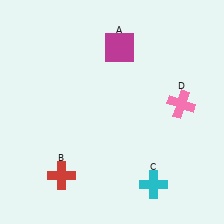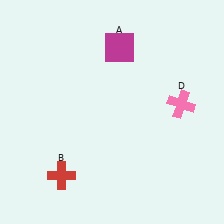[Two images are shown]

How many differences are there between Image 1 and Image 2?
There is 1 difference between the two images.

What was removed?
The cyan cross (C) was removed in Image 2.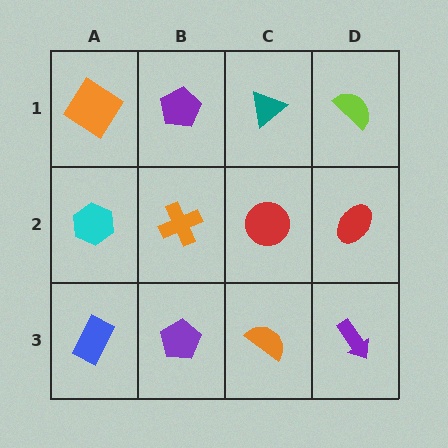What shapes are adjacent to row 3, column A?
A cyan hexagon (row 2, column A), a purple pentagon (row 3, column B).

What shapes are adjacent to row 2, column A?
An orange diamond (row 1, column A), a blue rectangle (row 3, column A), an orange cross (row 2, column B).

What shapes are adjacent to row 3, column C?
A red circle (row 2, column C), a purple pentagon (row 3, column B), a purple arrow (row 3, column D).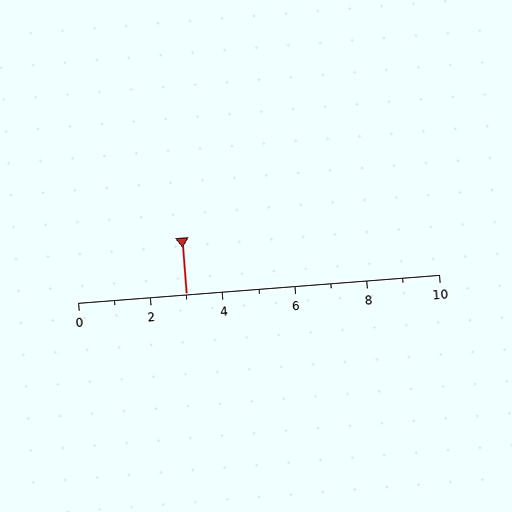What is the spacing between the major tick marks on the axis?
The major ticks are spaced 2 apart.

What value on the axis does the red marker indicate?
The marker indicates approximately 3.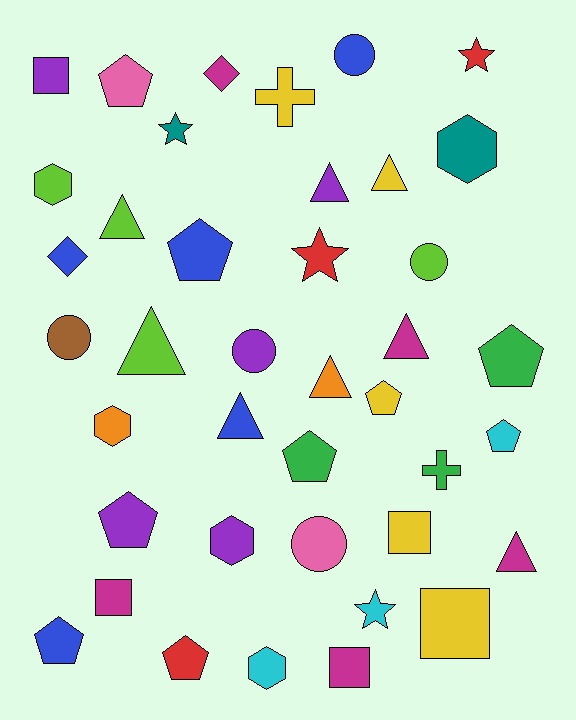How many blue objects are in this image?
There are 5 blue objects.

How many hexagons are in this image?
There are 5 hexagons.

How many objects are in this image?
There are 40 objects.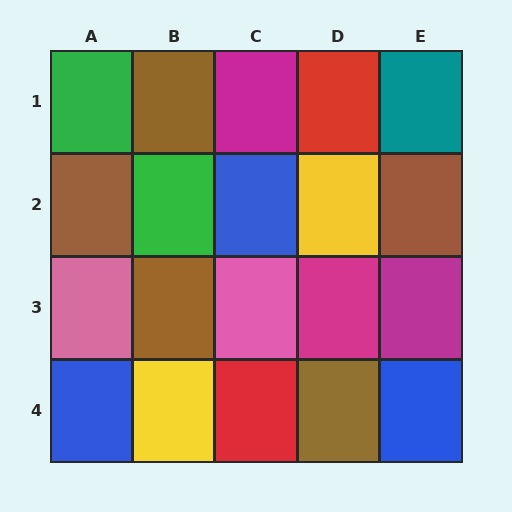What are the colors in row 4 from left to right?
Blue, yellow, red, brown, blue.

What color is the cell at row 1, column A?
Green.